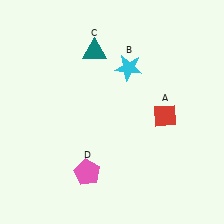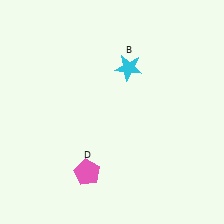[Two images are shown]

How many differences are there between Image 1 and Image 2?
There are 2 differences between the two images.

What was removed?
The red diamond (A), the teal triangle (C) were removed in Image 2.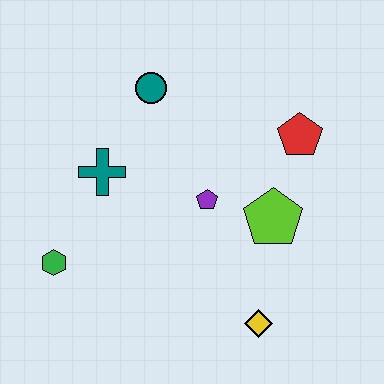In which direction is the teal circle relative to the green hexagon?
The teal circle is above the green hexagon.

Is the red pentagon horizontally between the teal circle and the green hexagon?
No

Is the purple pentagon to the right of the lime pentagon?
No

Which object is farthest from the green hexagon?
The red pentagon is farthest from the green hexagon.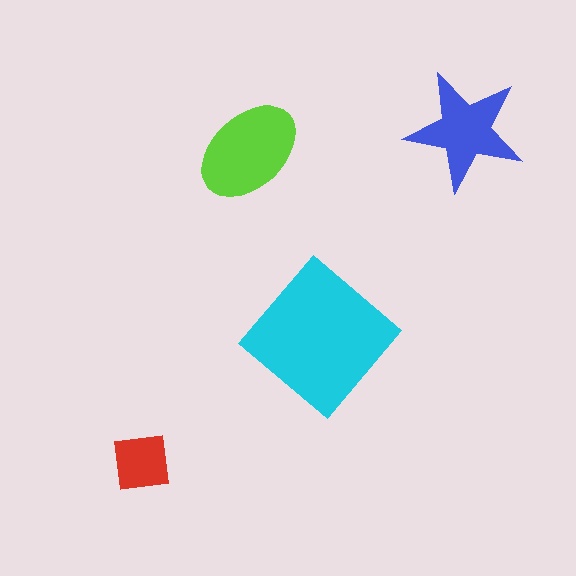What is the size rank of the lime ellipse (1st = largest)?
2nd.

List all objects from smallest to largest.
The red square, the blue star, the lime ellipse, the cyan diamond.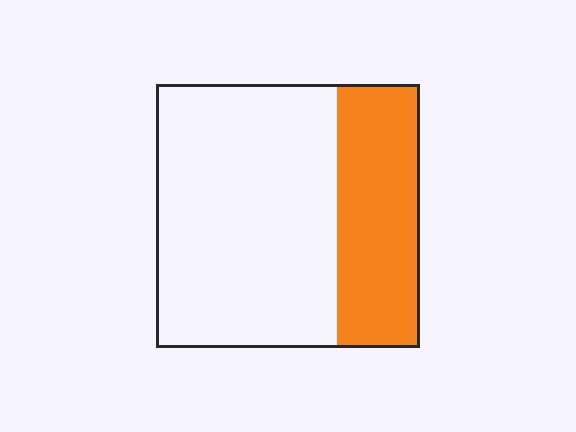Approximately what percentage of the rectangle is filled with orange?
Approximately 30%.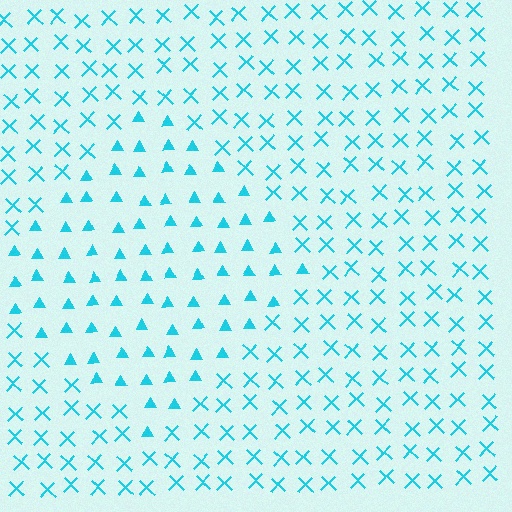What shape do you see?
I see a diamond.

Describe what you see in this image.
The image is filled with small cyan elements arranged in a uniform grid. A diamond-shaped region contains triangles, while the surrounding area contains X marks. The boundary is defined purely by the change in element shape.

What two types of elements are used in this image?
The image uses triangles inside the diamond region and X marks outside it.